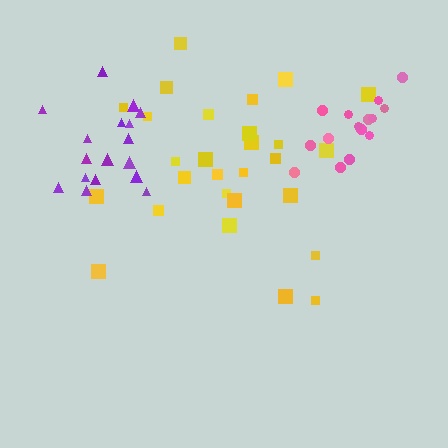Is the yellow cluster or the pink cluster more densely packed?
Pink.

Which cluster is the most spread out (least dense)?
Yellow.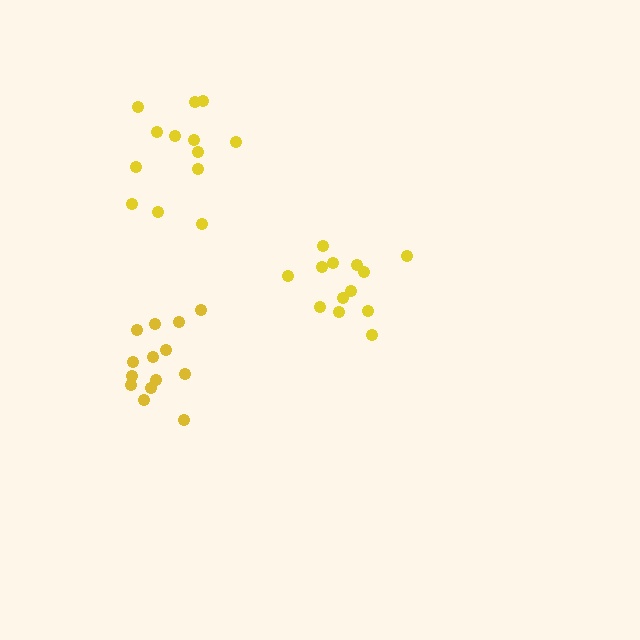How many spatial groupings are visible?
There are 3 spatial groupings.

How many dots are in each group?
Group 1: 13 dots, Group 2: 14 dots, Group 3: 13 dots (40 total).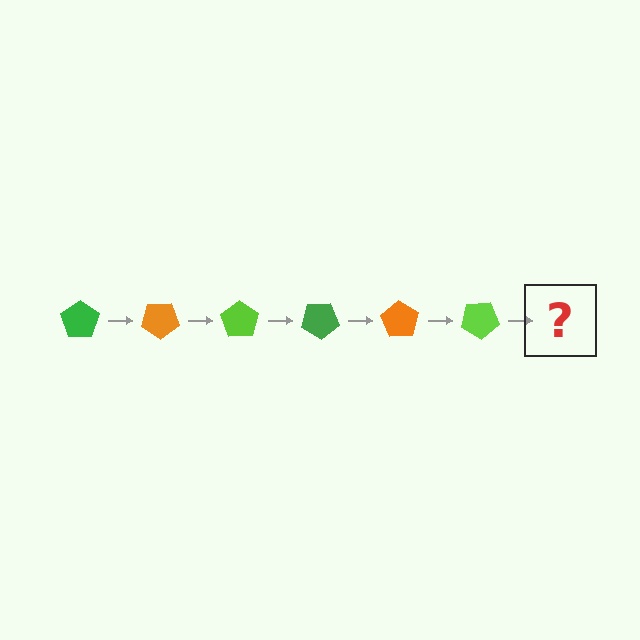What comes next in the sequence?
The next element should be a green pentagon, rotated 210 degrees from the start.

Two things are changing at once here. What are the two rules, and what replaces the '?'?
The two rules are that it rotates 35 degrees each step and the color cycles through green, orange, and lime. The '?' should be a green pentagon, rotated 210 degrees from the start.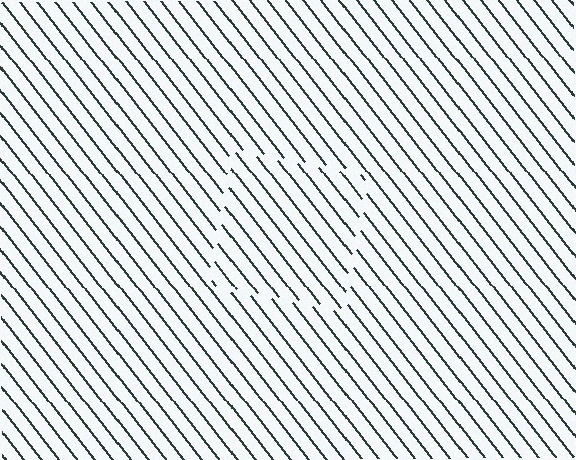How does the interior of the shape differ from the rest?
The interior of the shape contains the same grating, shifted by half a period — the contour is defined by the phase discontinuity where line-ends from the inner and outer gratings abut.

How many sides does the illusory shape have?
4 sides — the line-ends trace a square.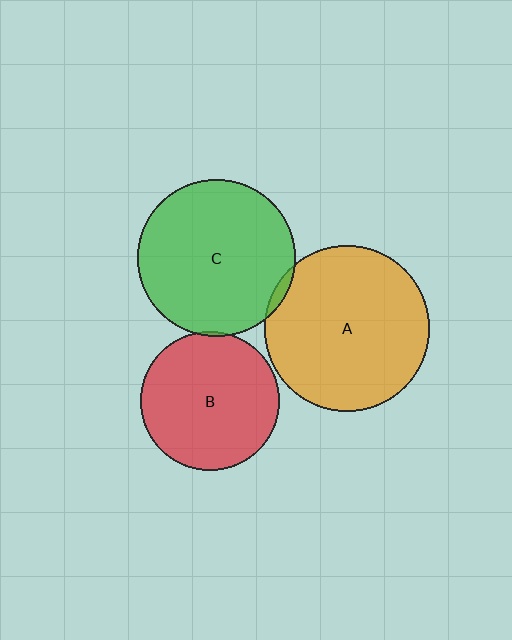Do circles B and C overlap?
Yes.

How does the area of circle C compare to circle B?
Approximately 1.3 times.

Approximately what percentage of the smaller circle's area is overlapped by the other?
Approximately 5%.